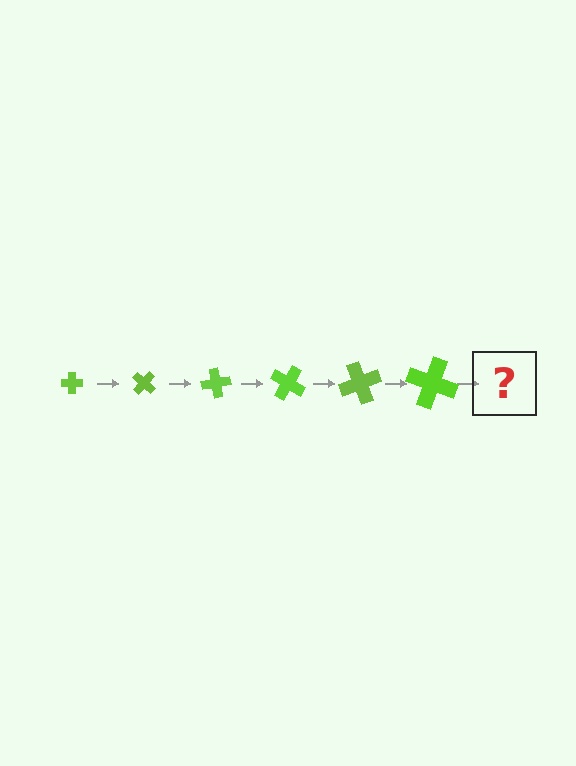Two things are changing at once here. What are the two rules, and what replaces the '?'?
The two rules are that the cross grows larger each step and it rotates 40 degrees each step. The '?' should be a cross, larger than the previous one and rotated 240 degrees from the start.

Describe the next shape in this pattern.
It should be a cross, larger than the previous one and rotated 240 degrees from the start.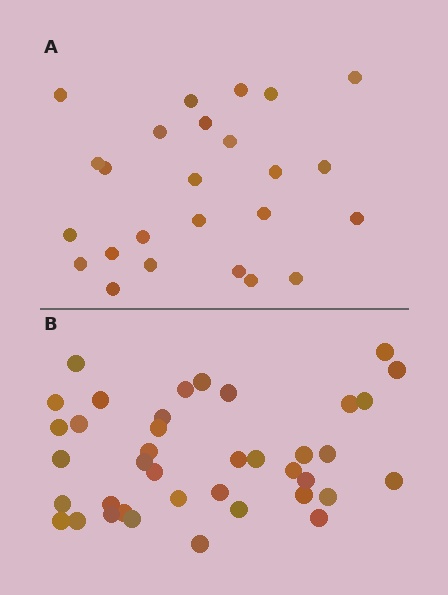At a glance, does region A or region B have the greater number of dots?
Region B (the bottom region) has more dots.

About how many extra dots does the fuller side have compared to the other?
Region B has approximately 15 more dots than region A.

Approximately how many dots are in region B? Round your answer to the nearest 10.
About 40 dots. (The exact count is 39, which rounds to 40.)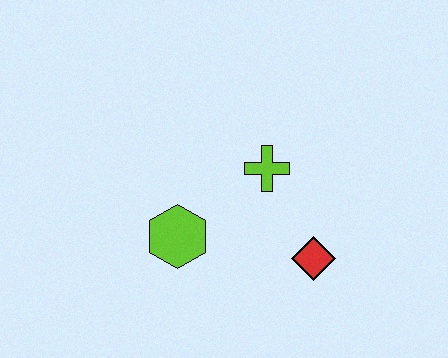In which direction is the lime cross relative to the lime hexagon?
The lime cross is to the right of the lime hexagon.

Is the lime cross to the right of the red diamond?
No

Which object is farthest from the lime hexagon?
The red diamond is farthest from the lime hexagon.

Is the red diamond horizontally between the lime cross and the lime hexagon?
No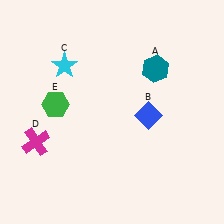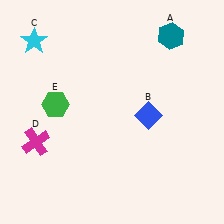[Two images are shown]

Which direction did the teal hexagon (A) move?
The teal hexagon (A) moved up.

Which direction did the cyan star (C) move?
The cyan star (C) moved left.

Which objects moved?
The objects that moved are: the teal hexagon (A), the cyan star (C).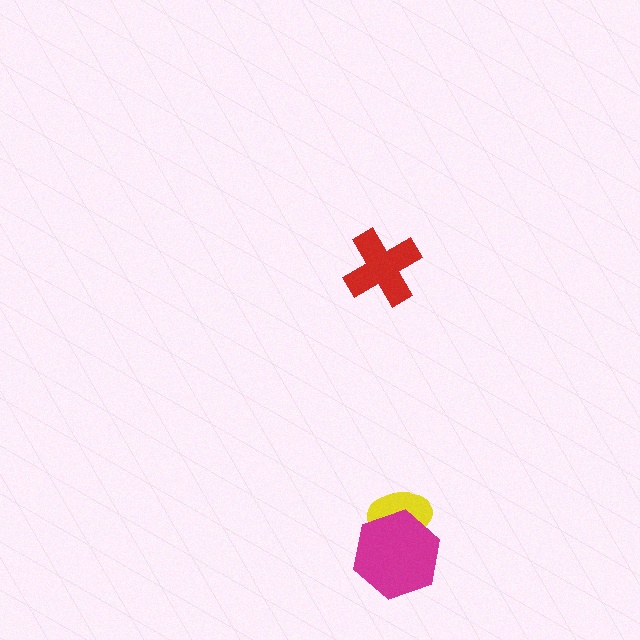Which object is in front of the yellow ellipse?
The magenta hexagon is in front of the yellow ellipse.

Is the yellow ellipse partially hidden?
Yes, it is partially covered by another shape.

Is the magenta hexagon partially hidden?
No, no other shape covers it.